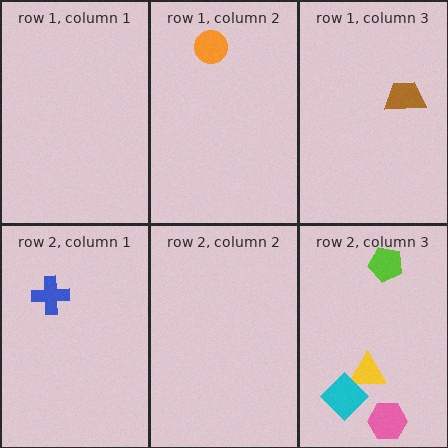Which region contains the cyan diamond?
The row 2, column 3 region.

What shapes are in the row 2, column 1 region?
The blue cross.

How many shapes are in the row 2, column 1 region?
1.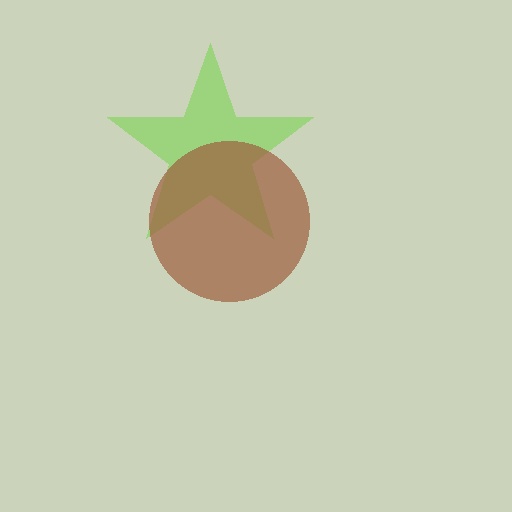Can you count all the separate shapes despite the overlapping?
Yes, there are 2 separate shapes.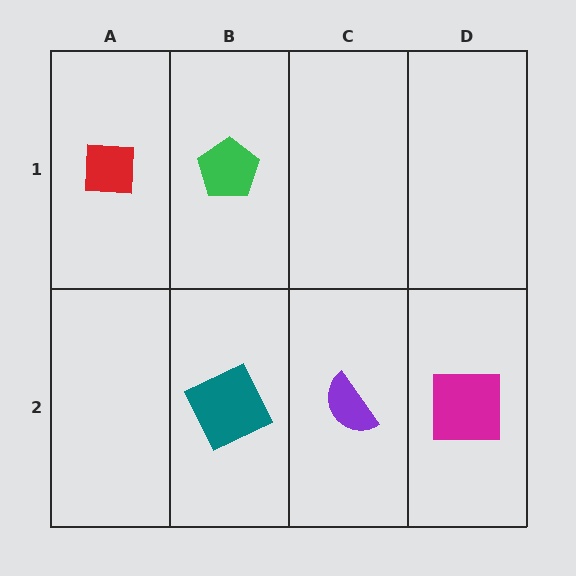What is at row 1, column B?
A green pentagon.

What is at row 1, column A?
A red square.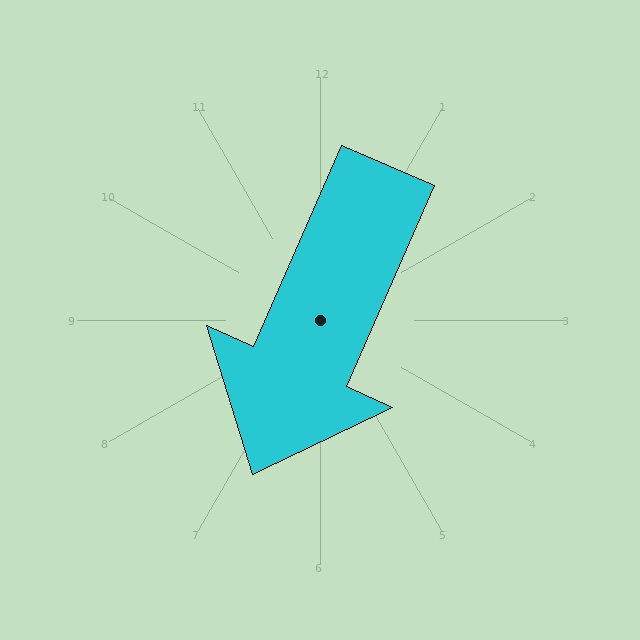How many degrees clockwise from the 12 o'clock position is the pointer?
Approximately 204 degrees.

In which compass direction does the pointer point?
Southwest.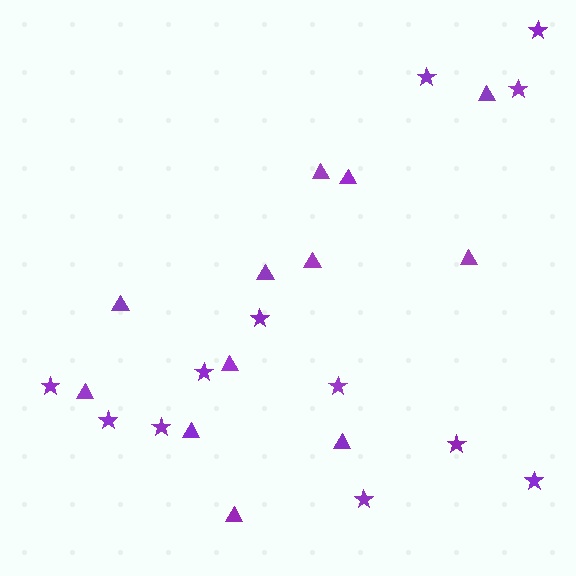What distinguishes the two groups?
There are 2 groups: one group of triangles (12) and one group of stars (12).